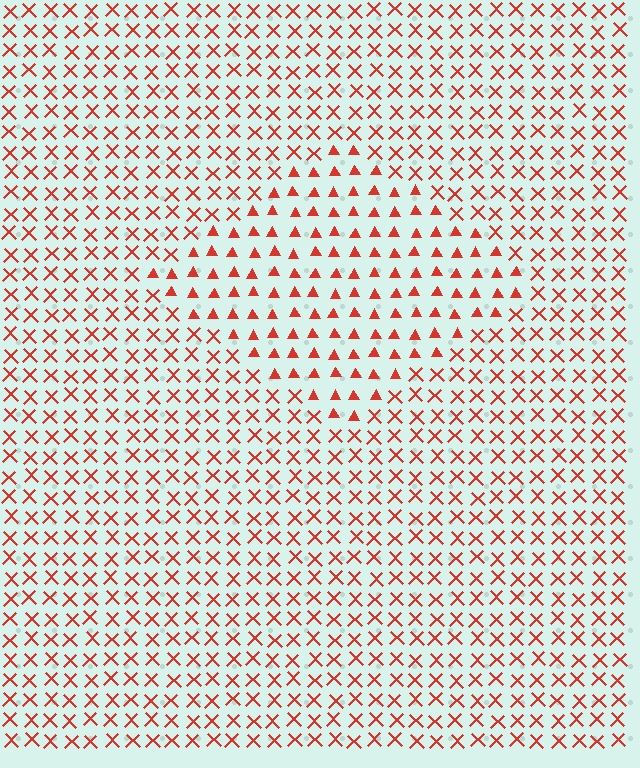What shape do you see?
I see a diamond.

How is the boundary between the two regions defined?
The boundary is defined by a change in element shape: triangles inside vs. X marks outside. All elements share the same color and spacing.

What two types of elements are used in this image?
The image uses triangles inside the diamond region and X marks outside it.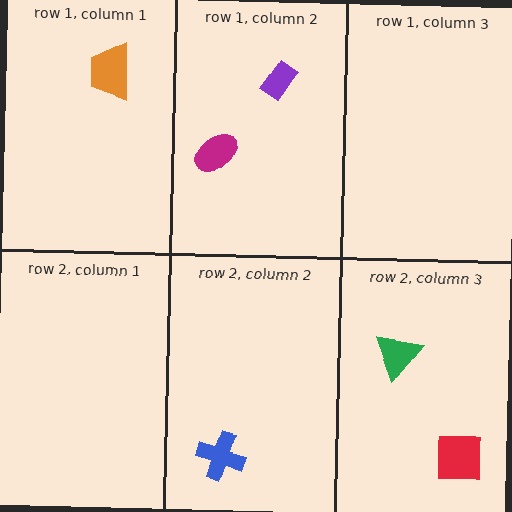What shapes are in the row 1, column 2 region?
The magenta ellipse, the purple rectangle.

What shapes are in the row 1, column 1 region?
The orange trapezoid.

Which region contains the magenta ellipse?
The row 1, column 2 region.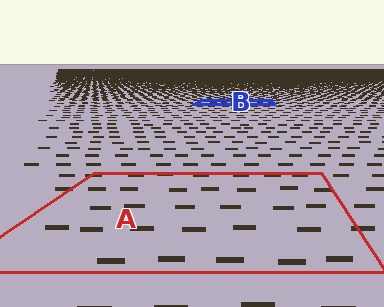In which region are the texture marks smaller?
The texture marks are smaller in region B, because it is farther away.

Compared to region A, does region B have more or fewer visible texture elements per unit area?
Region B has more texture elements per unit area — they are packed more densely because it is farther away.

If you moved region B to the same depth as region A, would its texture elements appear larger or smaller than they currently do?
They would appear larger. At a closer depth, the same texture elements are projected at a bigger on-screen size.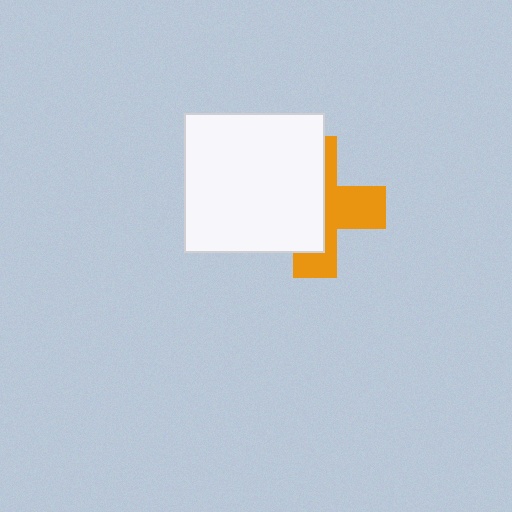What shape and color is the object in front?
The object in front is a white square.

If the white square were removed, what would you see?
You would see the complete orange cross.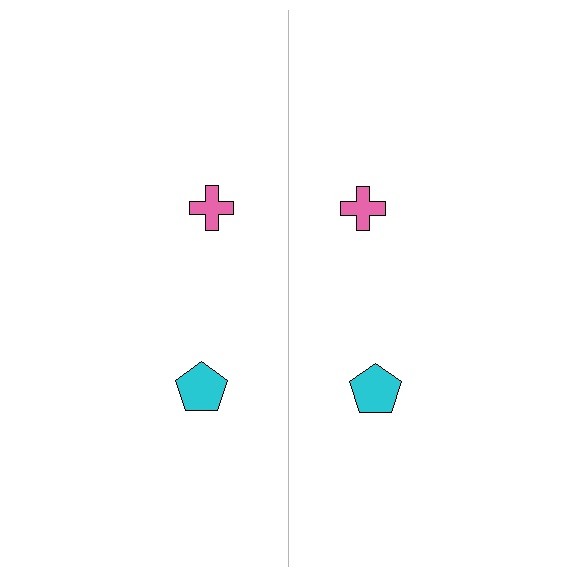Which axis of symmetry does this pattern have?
The pattern has a vertical axis of symmetry running through the center of the image.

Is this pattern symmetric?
Yes, this pattern has bilateral (reflection) symmetry.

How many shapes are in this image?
There are 4 shapes in this image.